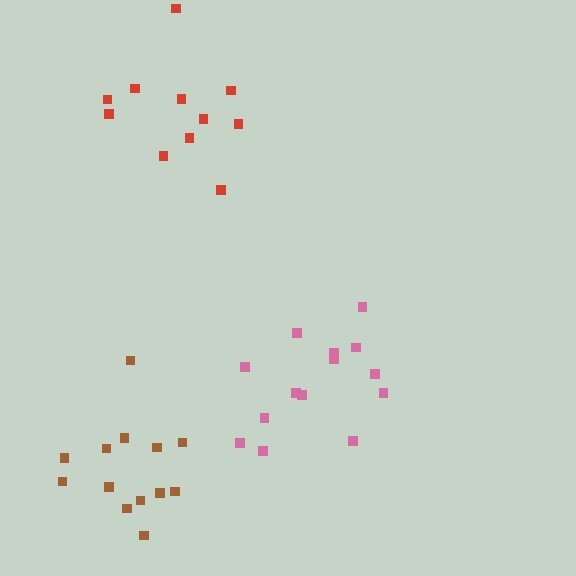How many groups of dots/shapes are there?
There are 3 groups.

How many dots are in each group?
Group 1: 11 dots, Group 2: 13 dots, Group 3: 14 dots (38 total).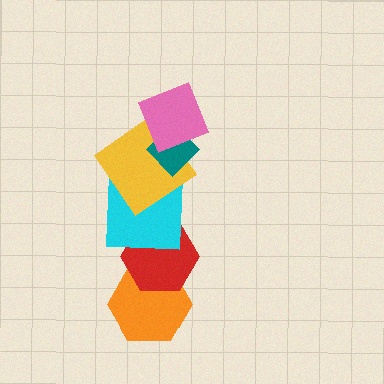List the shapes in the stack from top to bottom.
From top to bottom: the pink square, the teal diamond, the yellow diamond, the cyan square, the red hexagon, the orange hexagon.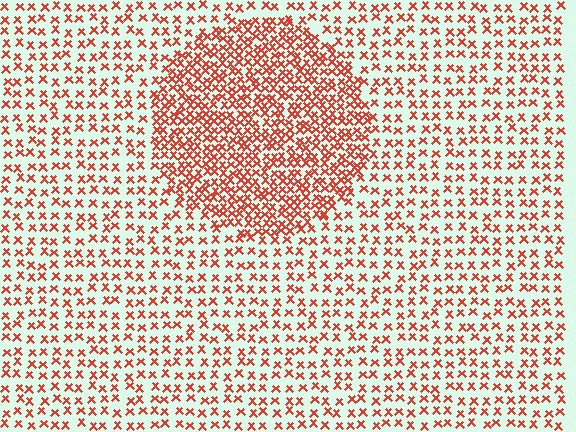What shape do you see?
I see a circle.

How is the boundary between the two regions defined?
The boundary is defined by a change in element density (approximately 2.1x ratio). All elements are the same color, size, and shape.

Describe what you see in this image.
The image contains small red elements arranged at two different densities. A circle-shaped region is visible where the elements are more densely packed than the surrounding area.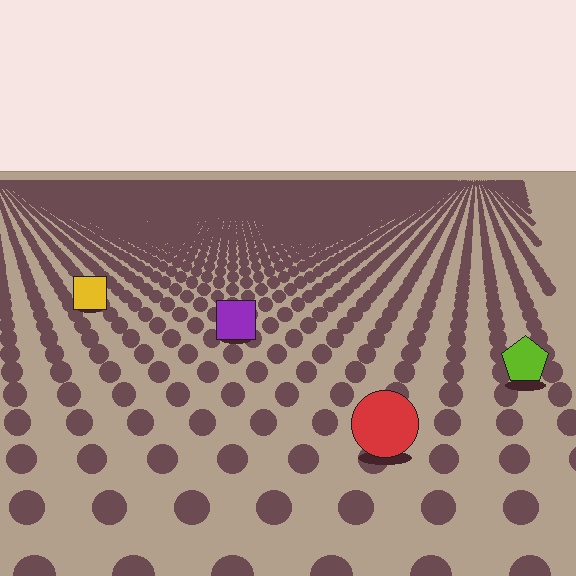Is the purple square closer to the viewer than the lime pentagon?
No. The lime pentagon is closer — you can tell from the texture gradient: the ground texture is coarser near it.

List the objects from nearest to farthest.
From nearest to farthest: the red circle, the lime pentagon, the purple square, the yellow square.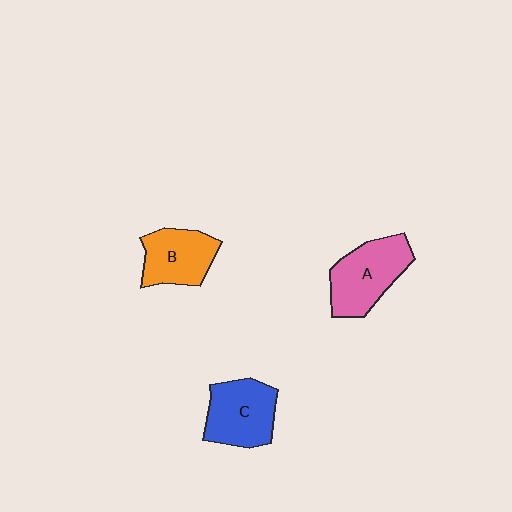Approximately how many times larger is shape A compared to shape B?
Approximately 1.2 times.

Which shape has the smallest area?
Shape B (orange).